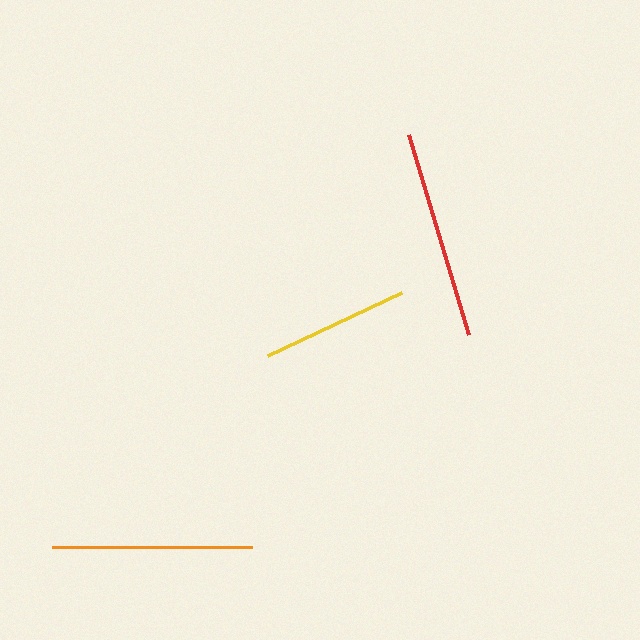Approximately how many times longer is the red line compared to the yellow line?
The red line is approximately 1.4 times the length of the yellow line.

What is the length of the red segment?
The red segment is approximately 208 pixels long.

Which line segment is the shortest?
The yellow line is the shortest at approximately 149 pixels.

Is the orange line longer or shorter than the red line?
The red line is longer than the orange line.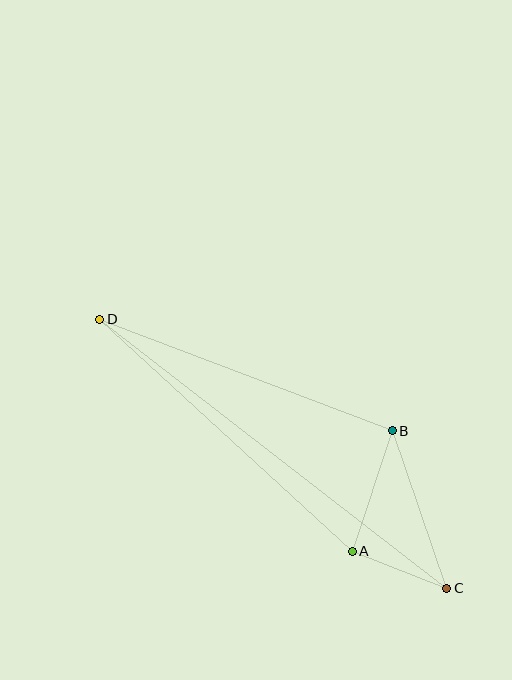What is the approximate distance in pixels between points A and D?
The distance between A and D is approximately 343 pixels.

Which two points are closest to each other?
Points A and C are closest to each other.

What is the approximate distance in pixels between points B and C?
The distance between B and C is approximately 167 pixels.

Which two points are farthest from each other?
Points C and D are farthest from each other.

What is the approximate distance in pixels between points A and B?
The distance between A and B is approximately 127 pixels.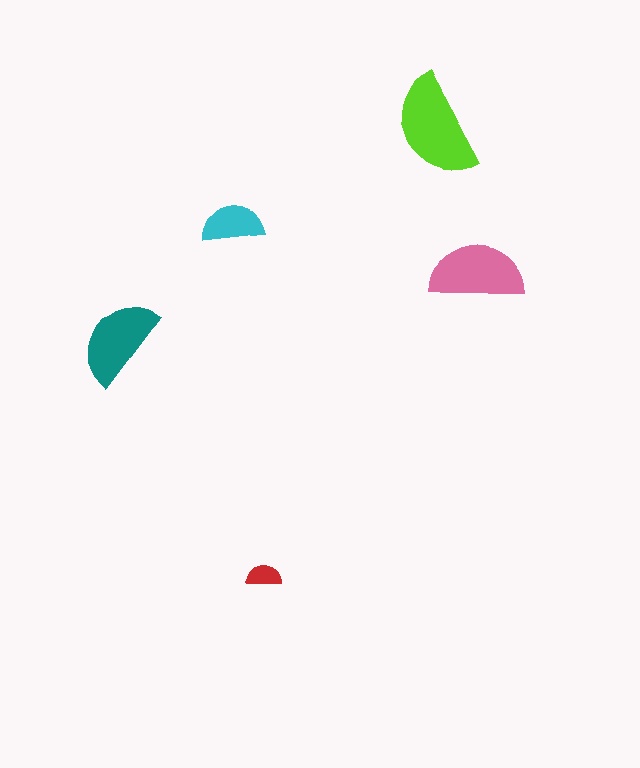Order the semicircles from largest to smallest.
the lime one, the pink one, the teal one, the cyan one, the red one.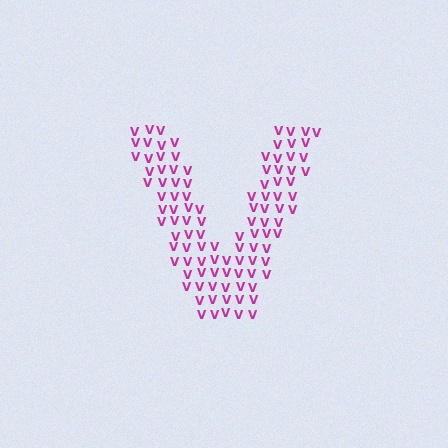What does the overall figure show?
The overall figure shows the letter V.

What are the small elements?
The small elements are letter V's.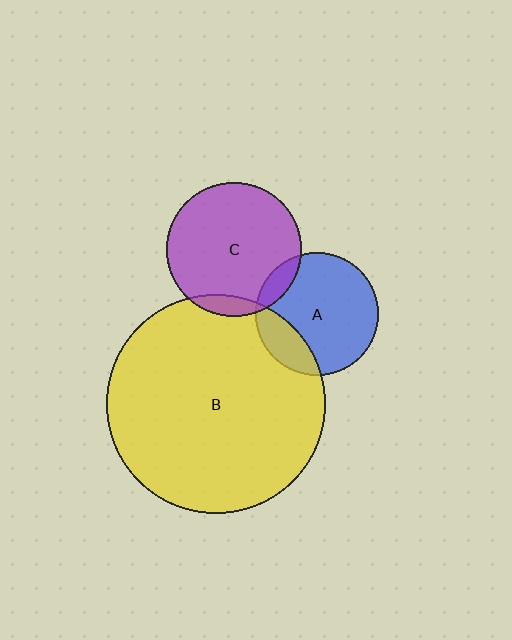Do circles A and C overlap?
Yes.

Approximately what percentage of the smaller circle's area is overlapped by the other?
Approximately 10%.